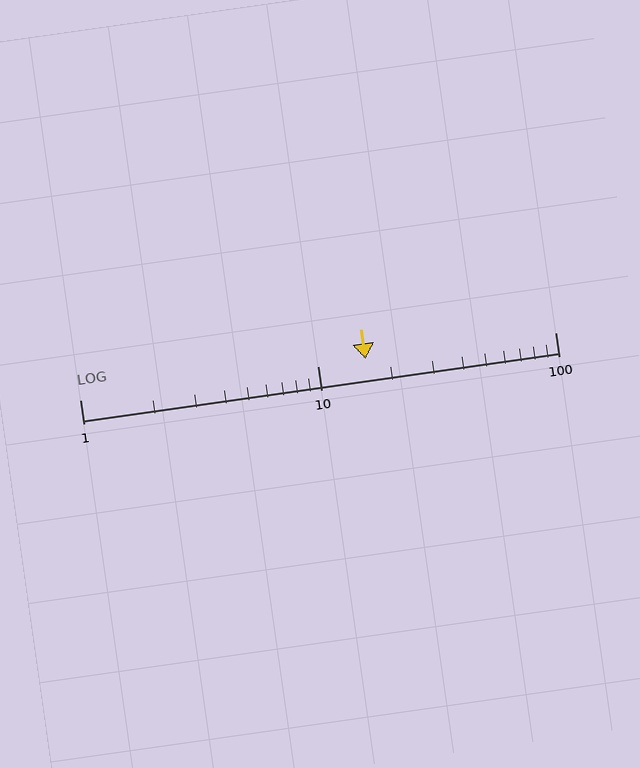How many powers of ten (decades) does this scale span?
The scale spans 2 decades, from 1 to 100.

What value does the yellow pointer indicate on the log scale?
The pointer indicates approximately 16.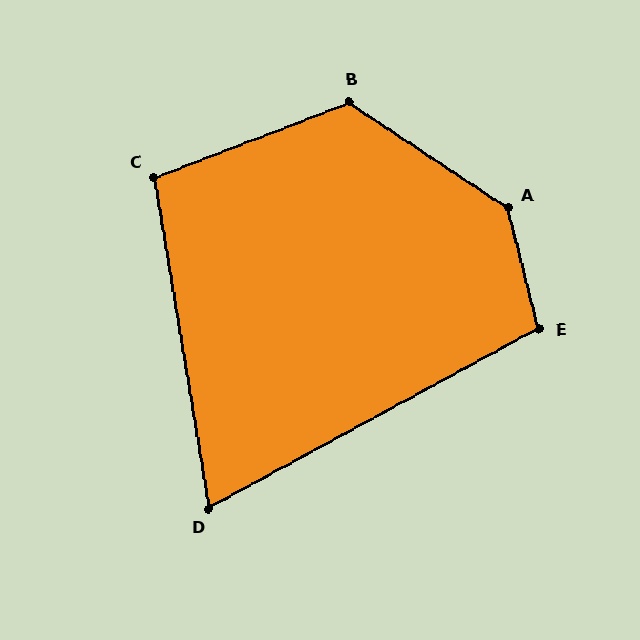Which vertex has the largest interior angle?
A, at approximately 138 degrees.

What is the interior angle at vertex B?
Approximately 126 degrees (obtuse).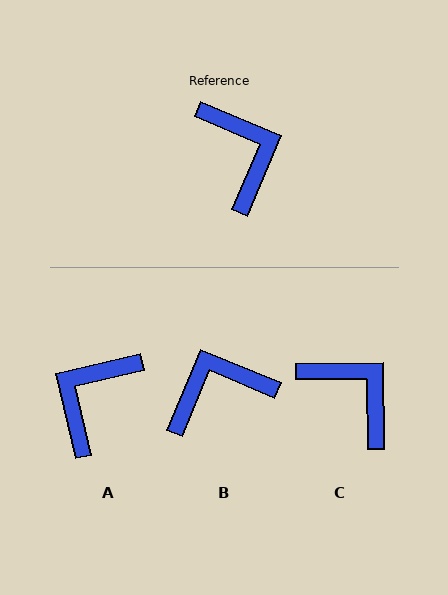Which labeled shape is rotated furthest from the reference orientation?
A, about 126 degrees away.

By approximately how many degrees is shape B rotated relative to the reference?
Approximately 91 degrees counter-clockwise.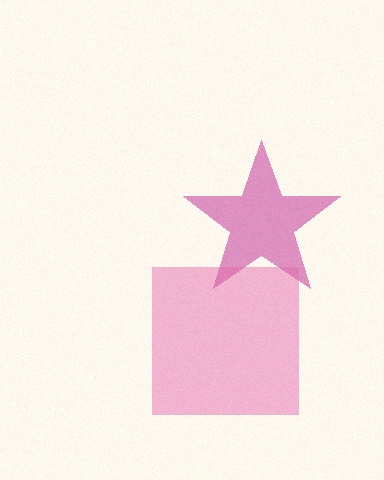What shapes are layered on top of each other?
The layered shapes are: a magenta star, a pink square.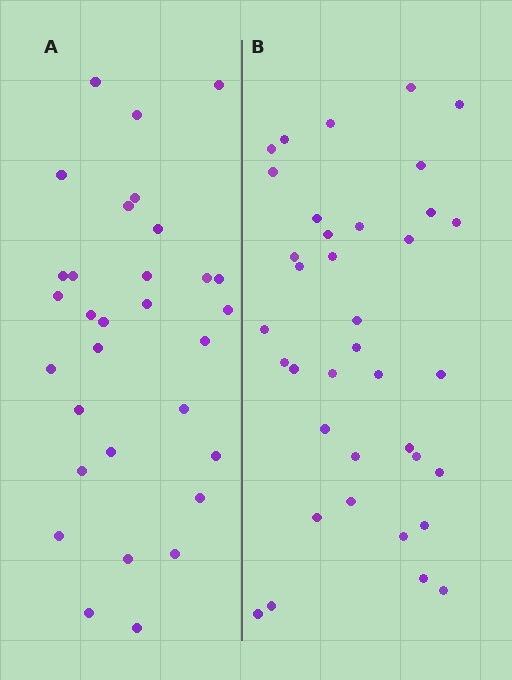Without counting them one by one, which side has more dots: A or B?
Region B (the right region) has more dots.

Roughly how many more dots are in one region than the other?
Region B has about 6 more dots than region A.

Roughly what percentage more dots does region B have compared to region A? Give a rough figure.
About 20% more.